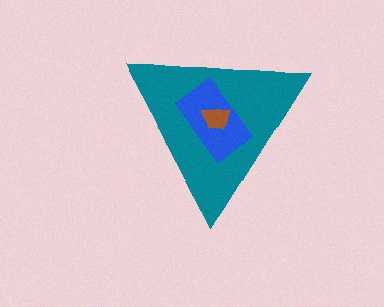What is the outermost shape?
The teal triangle.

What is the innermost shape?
The brown trapezoid.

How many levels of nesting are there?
3.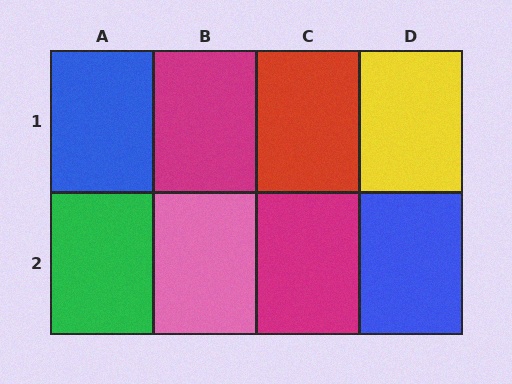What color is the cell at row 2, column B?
Pink.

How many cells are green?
1 cell is green.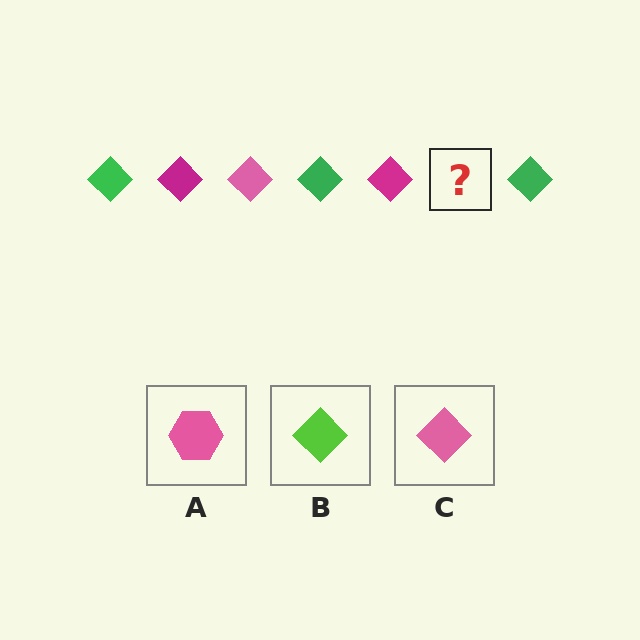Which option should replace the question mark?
Option C.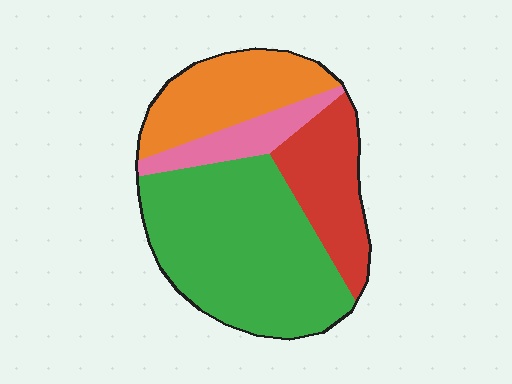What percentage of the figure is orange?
Orange takes up about one fifth (1/5) of the figure.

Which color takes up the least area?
Pink, at roughly 10%.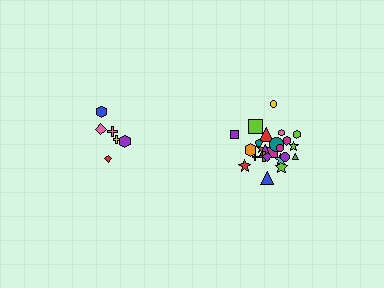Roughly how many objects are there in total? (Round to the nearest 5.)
Roughly 30 objects in total.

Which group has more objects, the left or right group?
The right group.